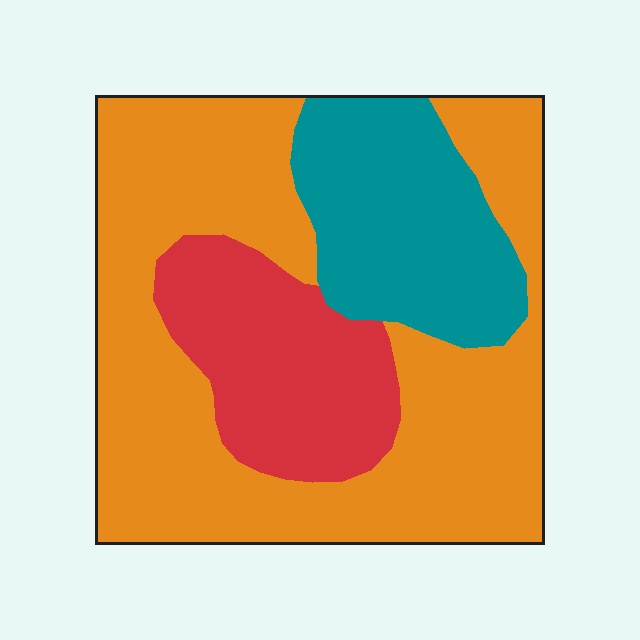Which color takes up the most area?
Orange, at roughly 60%.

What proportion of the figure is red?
Red takes up between a sixth and a third of the figure.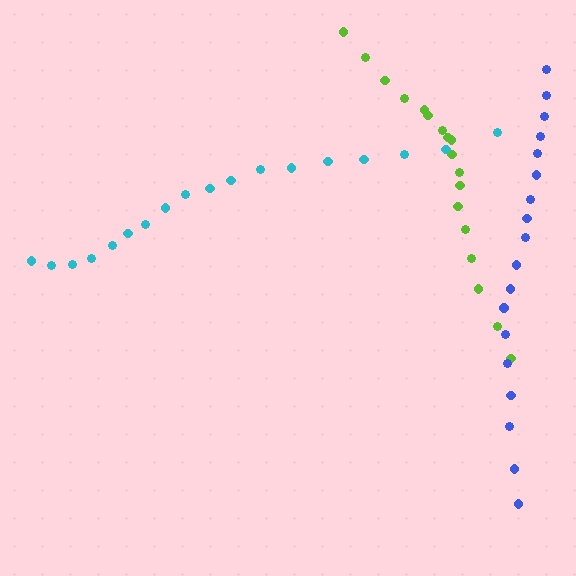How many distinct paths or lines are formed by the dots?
There are 3 distinct paths.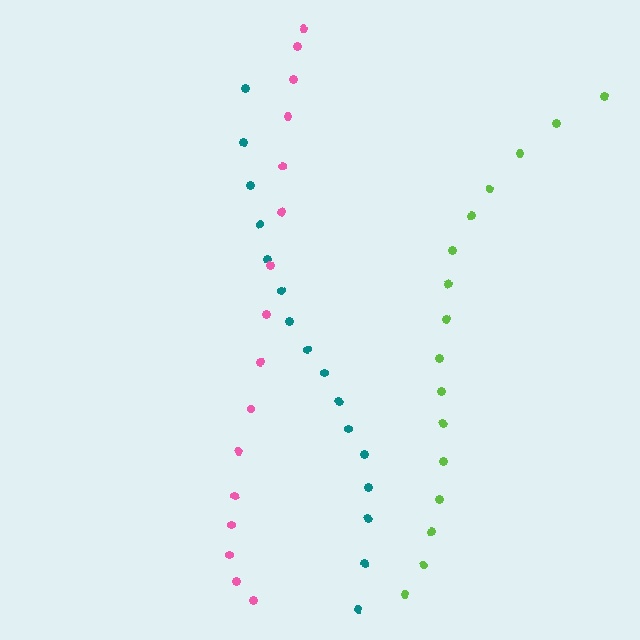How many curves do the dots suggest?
There are 3 distinct paths.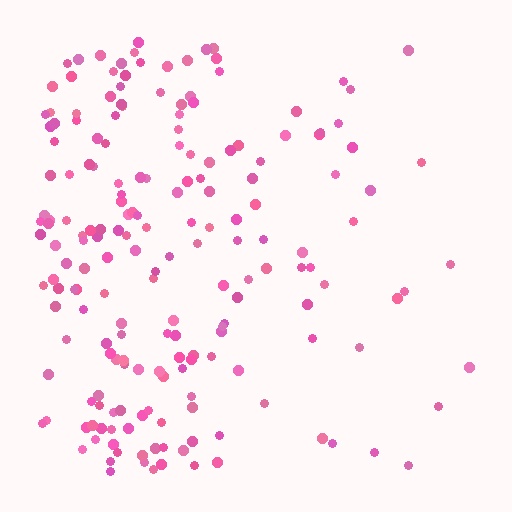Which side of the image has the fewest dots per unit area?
The right.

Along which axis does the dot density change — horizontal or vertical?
Horizontal.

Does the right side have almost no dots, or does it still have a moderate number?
Still a moderate number, just noticeably fewer than the left.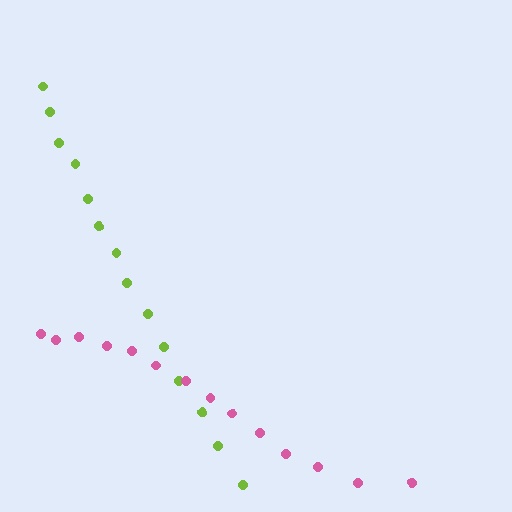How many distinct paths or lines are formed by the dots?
There are 2 distinct paths.